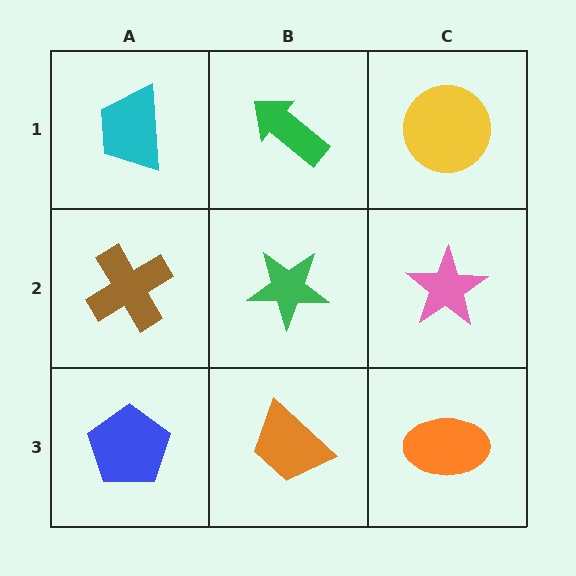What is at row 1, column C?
A yellow circle.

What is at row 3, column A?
A blue pentagon.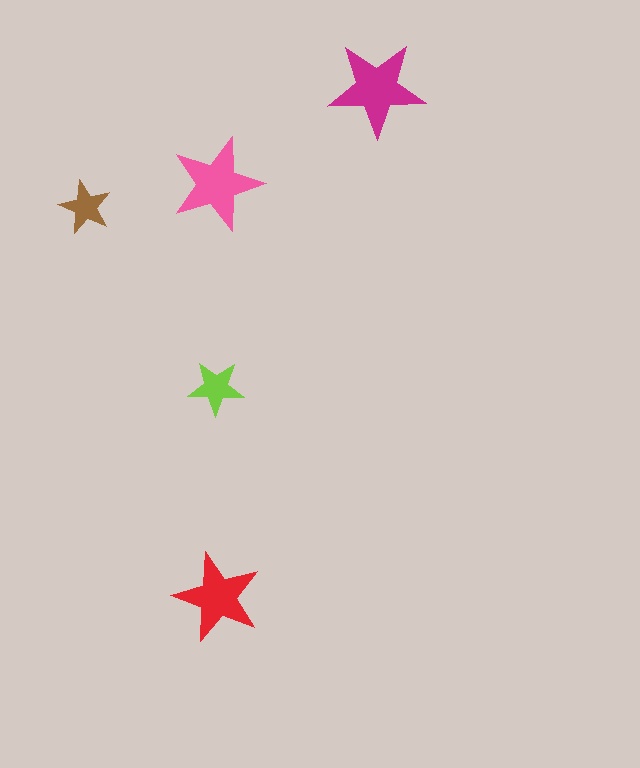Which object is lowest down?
The red star is bottommost.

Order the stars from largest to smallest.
the magenta one, the pink one, the red one, the lime one, the brown one.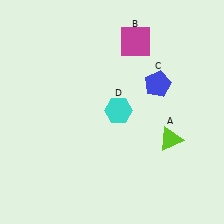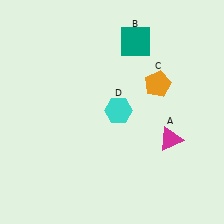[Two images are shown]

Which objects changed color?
A changed from lime to magenta. B changed from magenta to teal. C changed from blue to orange.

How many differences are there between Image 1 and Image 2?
There are 3 differences between the two images.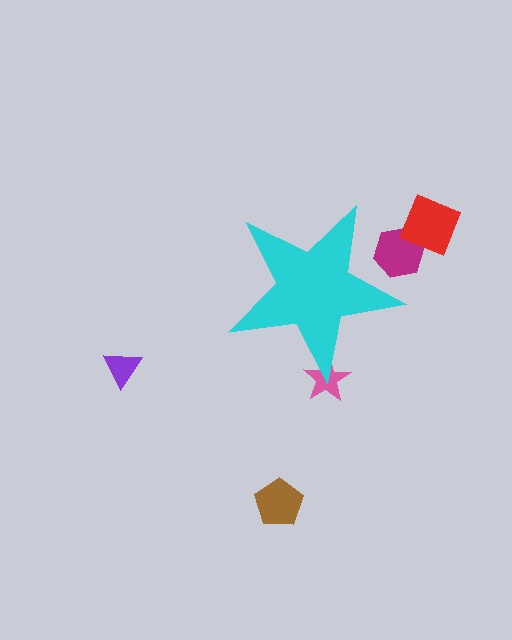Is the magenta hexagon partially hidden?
Yes, the magenta hexagon is partially hidden behind the cyan star.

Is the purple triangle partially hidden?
No, the purple triangle is fully visible.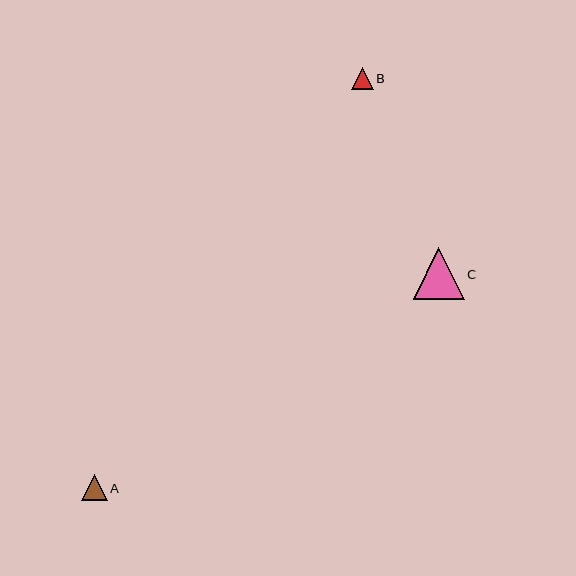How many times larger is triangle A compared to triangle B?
Triangle A is approximately 1.2 times the size of triangle B.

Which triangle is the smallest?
Triangle B is the smallest with a size of approximately 22 pixels.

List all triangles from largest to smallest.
From largest to smallest: C, A, B.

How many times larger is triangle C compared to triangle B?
Triangle C is approximately 2.3 times the size of triangle B.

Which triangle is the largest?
Triangle C is the largest with a size of approximately 51 pixels.